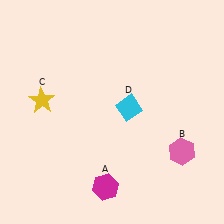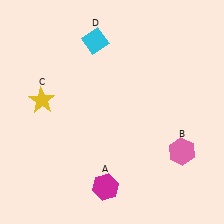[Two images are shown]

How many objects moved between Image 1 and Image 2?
1 object moved between the two images.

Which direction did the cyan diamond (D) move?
The cyan diamond (D) moved up.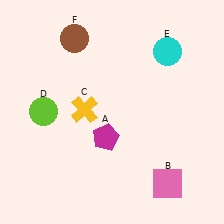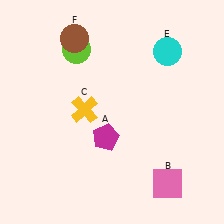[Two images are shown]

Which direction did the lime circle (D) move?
The lime circle (D) moved up.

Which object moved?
The lime circle (D) moved up.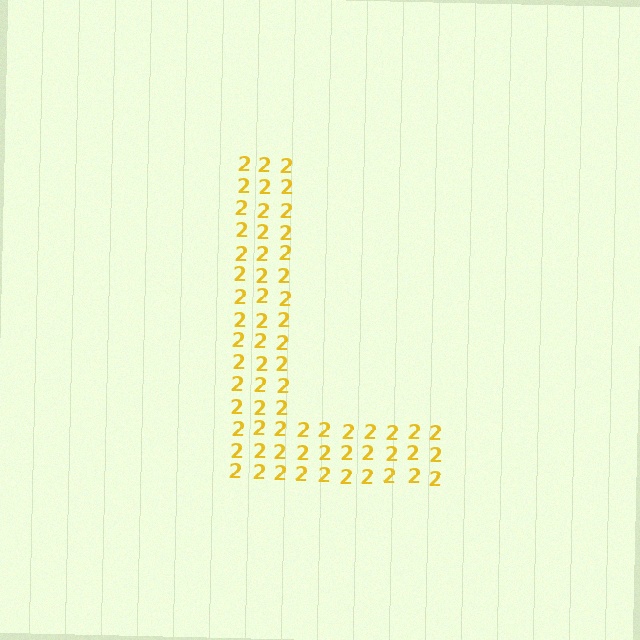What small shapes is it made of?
It is made of small digit 2's.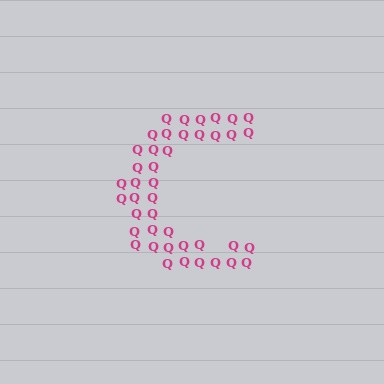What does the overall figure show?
The overall figure shows the letter C.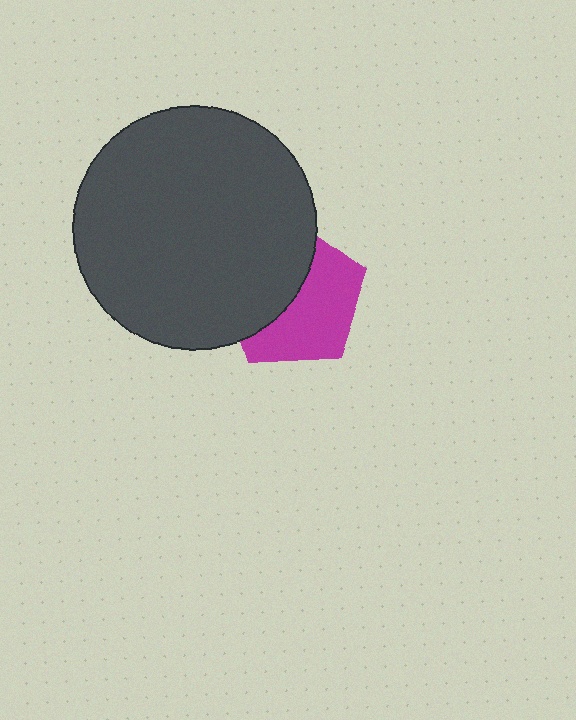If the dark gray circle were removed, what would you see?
You would see the complete magenta pentagon.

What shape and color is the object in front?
The object in front is a dark gray circle.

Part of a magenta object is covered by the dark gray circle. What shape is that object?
It is a pentagon.